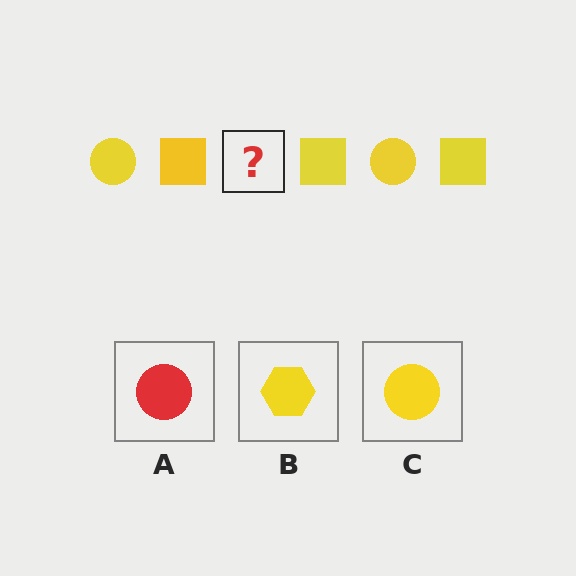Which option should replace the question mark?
Option C.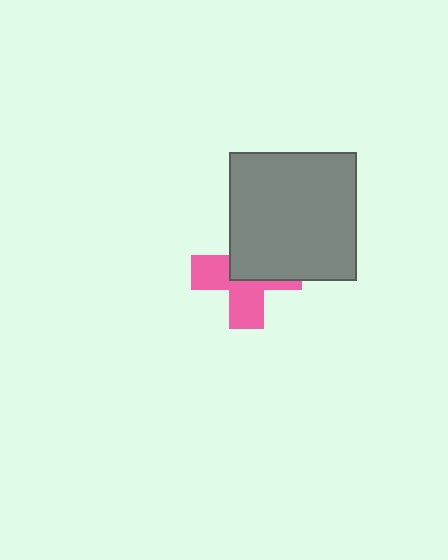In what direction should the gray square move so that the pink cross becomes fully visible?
The gray square should move toward the upper-right. That is the shortest direction to clear the overlap and leave the pink cross fully visible.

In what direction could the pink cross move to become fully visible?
The pink cross could move toward the lower-left. That would shift it out from behind the gray square entirely.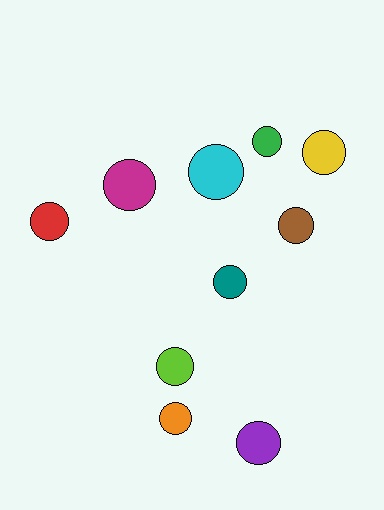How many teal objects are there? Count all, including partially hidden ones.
There is 1 teal object.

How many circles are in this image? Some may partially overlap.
There are 10 circles.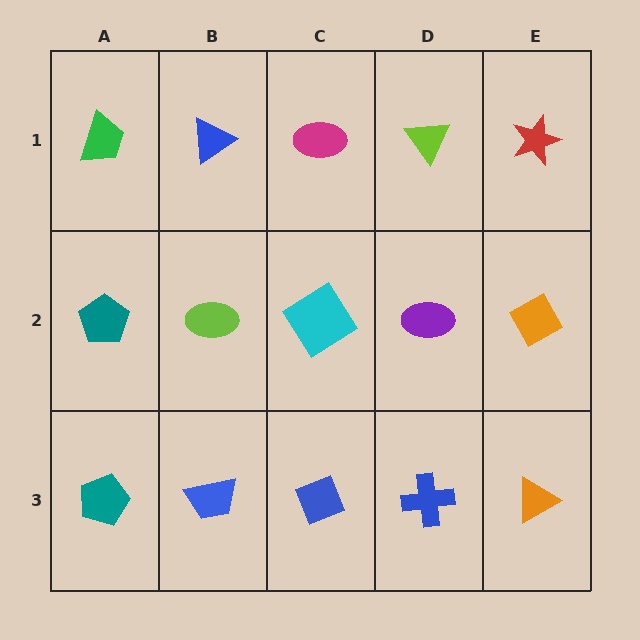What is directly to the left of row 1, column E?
A lime triangle.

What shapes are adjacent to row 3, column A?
A teal pentagon (row 2, column A), a blue trapezoid (row 3, column B).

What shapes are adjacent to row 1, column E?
An orange diamond (row 2, column E), a lime triangle (row 1, column D).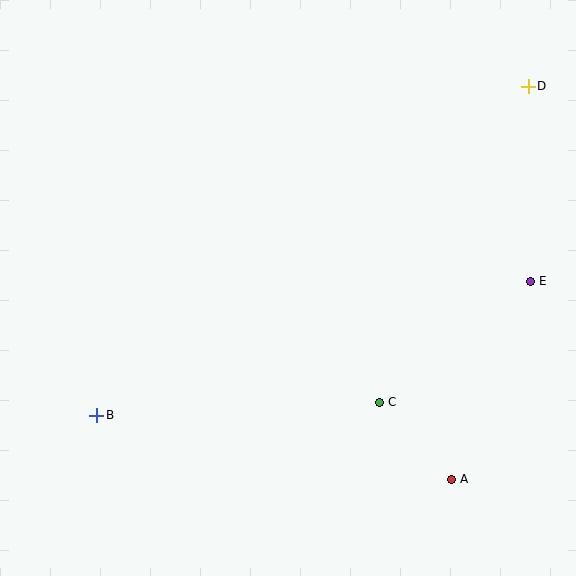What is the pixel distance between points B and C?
The distance between B and C is 283 pixels.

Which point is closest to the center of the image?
Point C at (379, 402) is closest to the center.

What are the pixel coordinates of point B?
Point B is at (97, 415).